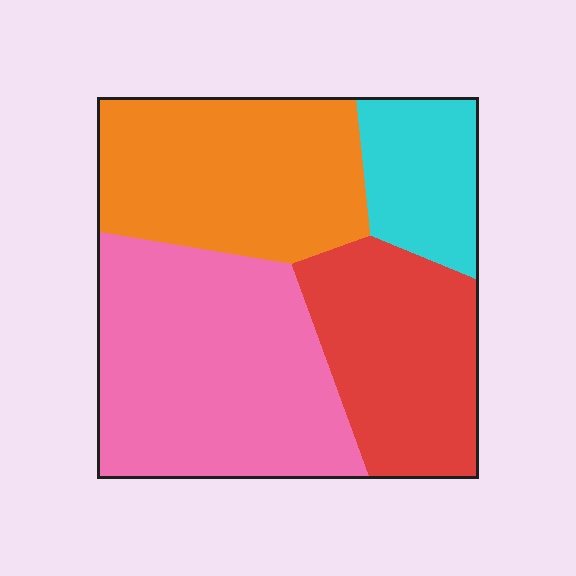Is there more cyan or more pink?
Pink.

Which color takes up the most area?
Pink, at roughly 35%.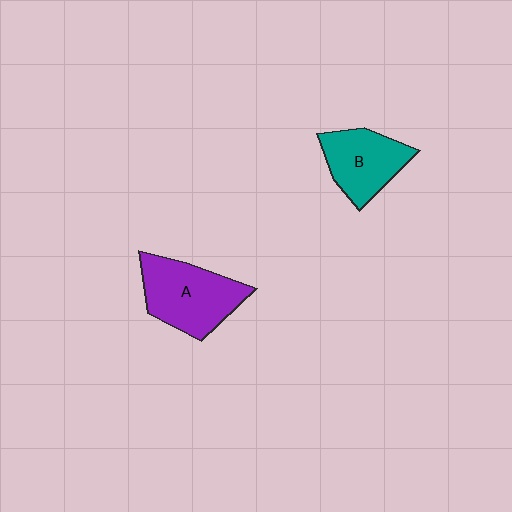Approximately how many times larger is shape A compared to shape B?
Approximately 1.3 times.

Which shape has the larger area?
Shape A (purple).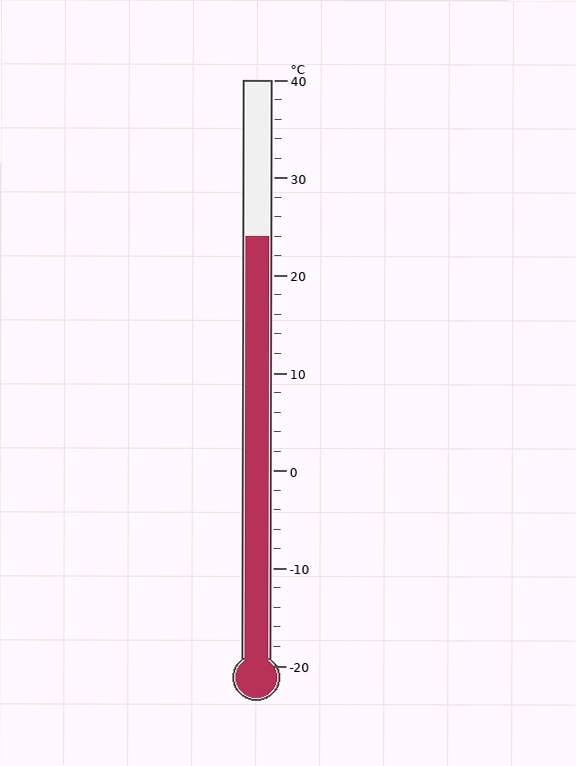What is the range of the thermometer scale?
The thermometer scale ranges from -20°C to 40°C.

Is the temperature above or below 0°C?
The temperature is above 0°C.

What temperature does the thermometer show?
The thermometer shows approximately 24°C.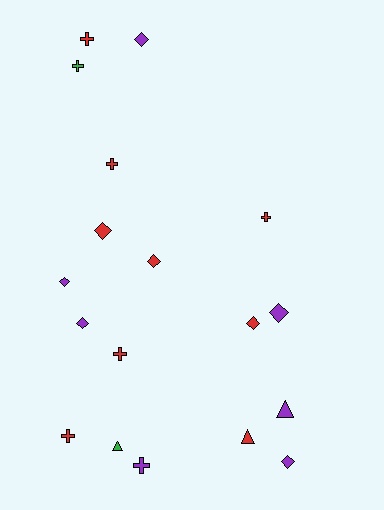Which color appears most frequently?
Red, with 9 objects.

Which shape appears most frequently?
Diamond, with 8 objects.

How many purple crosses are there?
There is 1 purple cross.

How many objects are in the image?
There are 18 objects.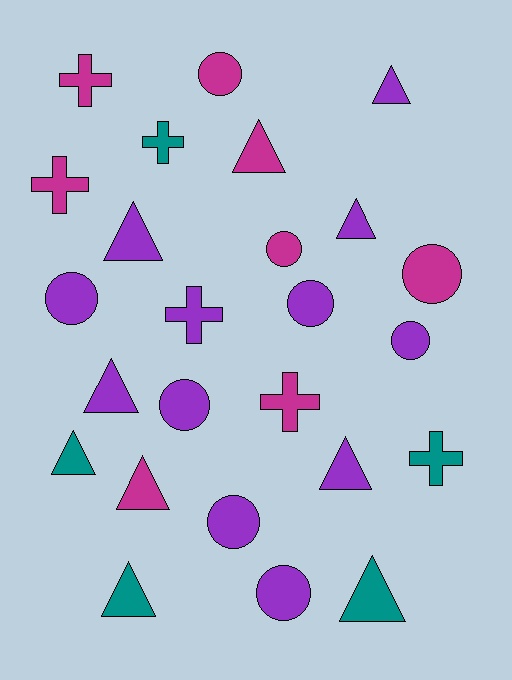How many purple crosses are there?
There is 1 purple cross.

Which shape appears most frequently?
Triangle, with 10 objects.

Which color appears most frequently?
Purple, with 12 objects.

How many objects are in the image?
There are 25 objects.